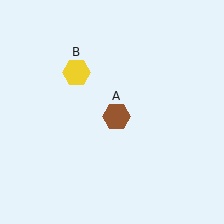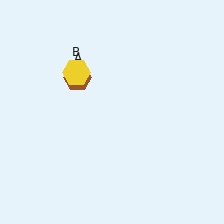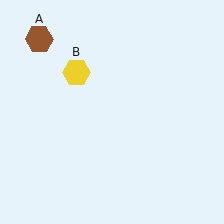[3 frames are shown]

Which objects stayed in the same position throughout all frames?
Yellow hexagon (object B) remained stationary.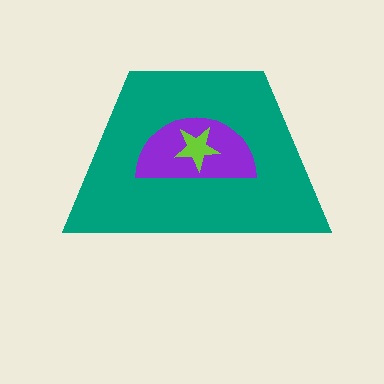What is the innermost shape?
The lime star.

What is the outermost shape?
The teal trapezoid.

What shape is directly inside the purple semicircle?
The lime star.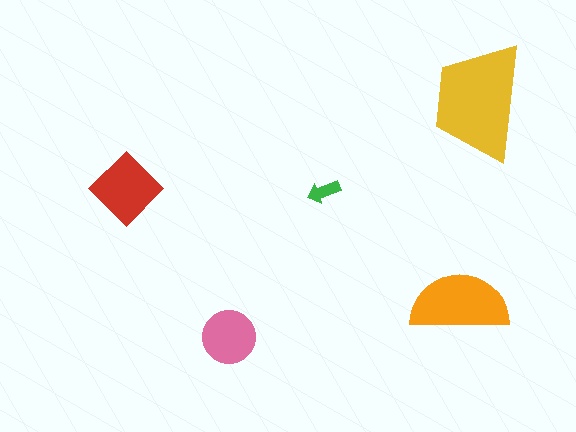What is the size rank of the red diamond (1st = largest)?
3rd.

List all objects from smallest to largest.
The green arrow, the pink circle, the red diamond, the orange semicircle, the yellow trapezoid.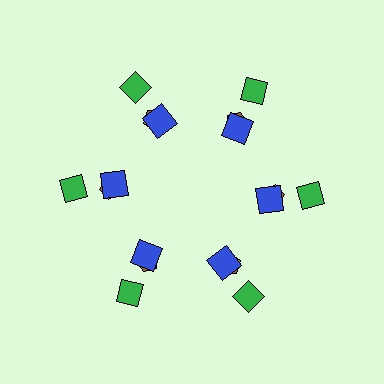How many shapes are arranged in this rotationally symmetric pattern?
There are 18 shapes, arranged in 6 groups of 3.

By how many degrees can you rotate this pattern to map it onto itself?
The pattern maps onto itself every 60 degrees of rotation.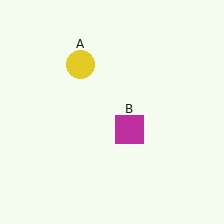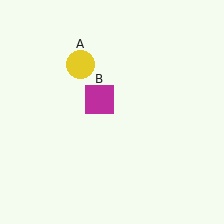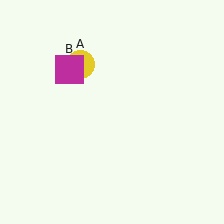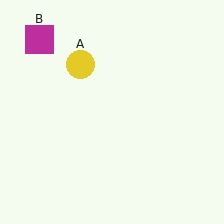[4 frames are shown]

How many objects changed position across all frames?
1 object changed position: magenta square (object B).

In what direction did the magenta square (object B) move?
The magenta square (object B) moved up and to the left.